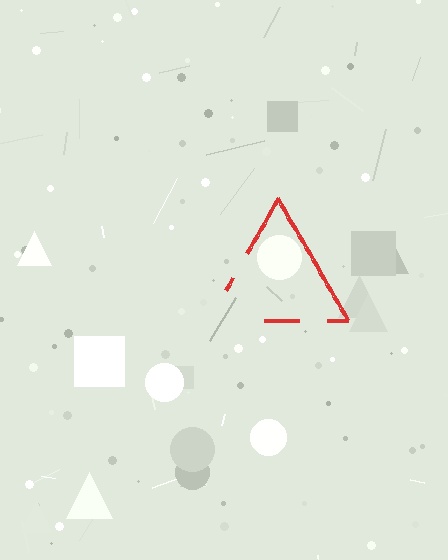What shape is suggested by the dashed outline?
The dashed outline suggests a triangle.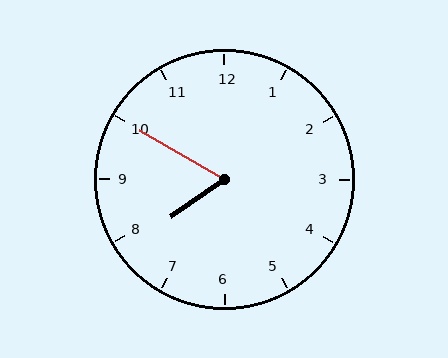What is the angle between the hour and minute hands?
Approximately 65 degrees.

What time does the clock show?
7:50.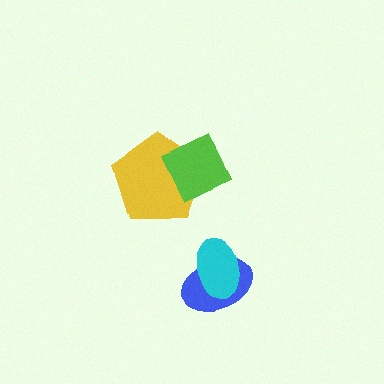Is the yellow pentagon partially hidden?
Yes, it is partially covered by another shape.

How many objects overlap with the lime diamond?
1 object overlaps with the lime diamond.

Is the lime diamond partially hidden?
No, no other shape covers it.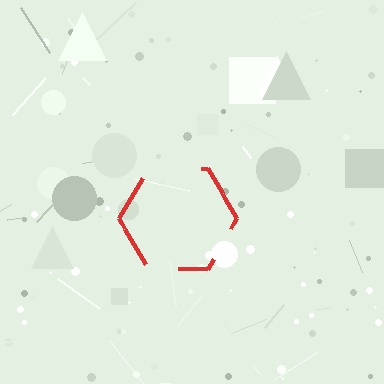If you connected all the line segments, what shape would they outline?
They would outline a hexagon.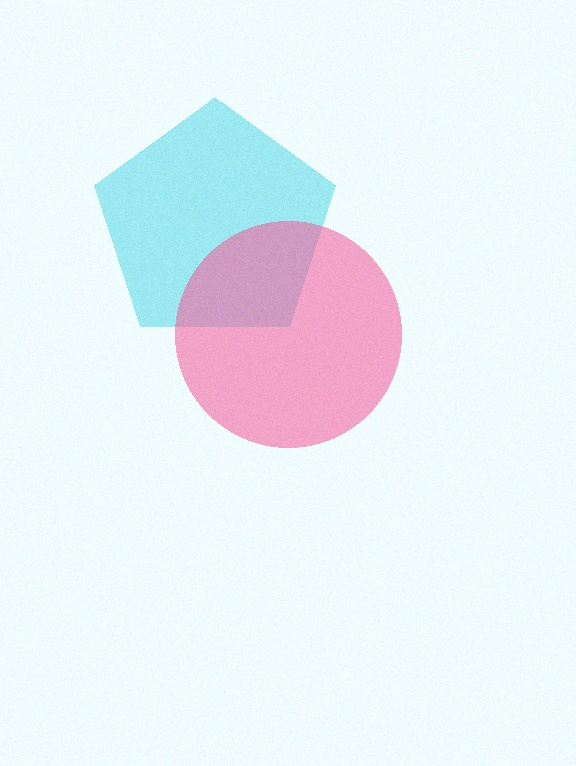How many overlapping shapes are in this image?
There are 2 overlapping shapes in the image.